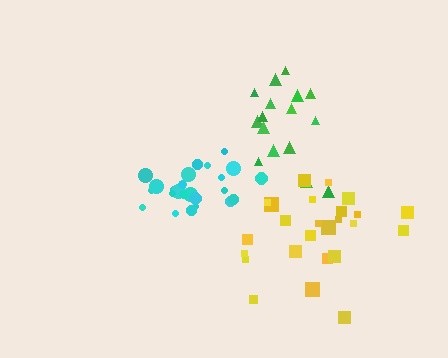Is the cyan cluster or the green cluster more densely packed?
Cyan.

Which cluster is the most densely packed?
Cyan.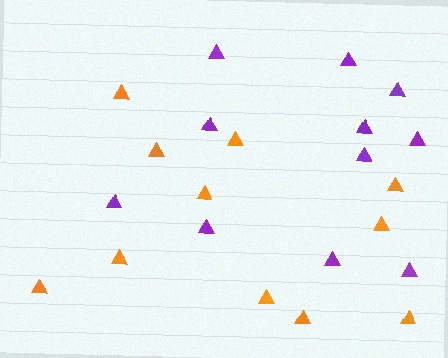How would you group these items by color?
There are 2 groups: one group of orange triangles (11) and one group of purple triangles (11).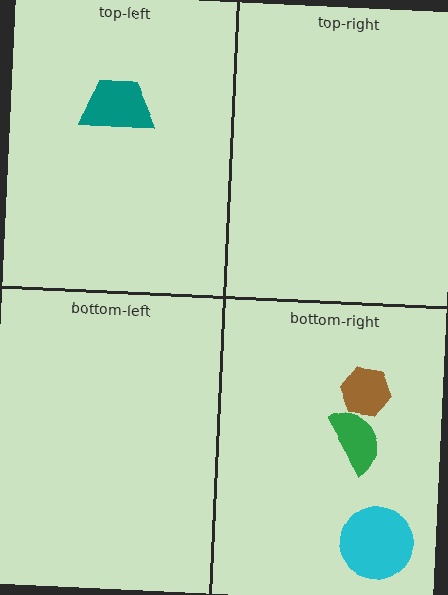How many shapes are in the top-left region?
1.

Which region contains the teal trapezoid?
The top-left region.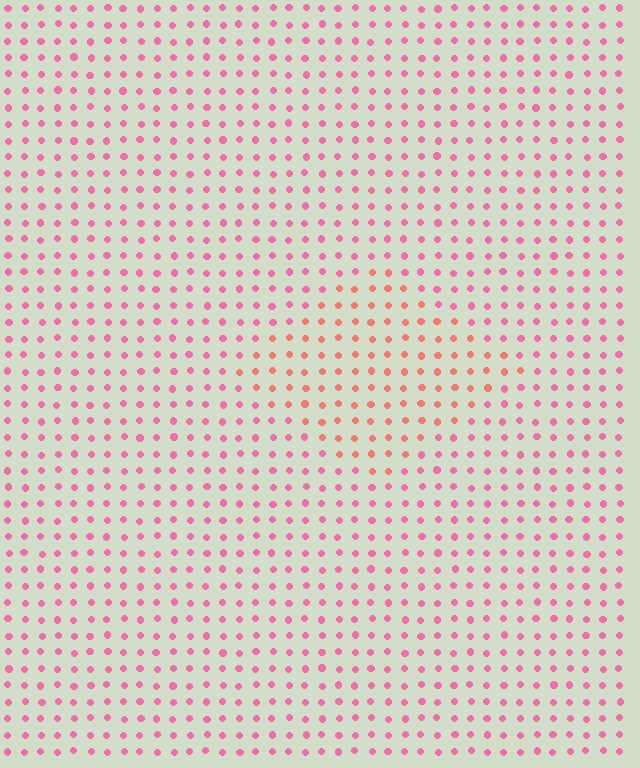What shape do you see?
I see a diamond.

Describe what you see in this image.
The image is filled with small pink elements in a uniform arrangement. A diamond-shaped region is visible where the elements are tinted to a slightly different hue, forming a subtle color boundary.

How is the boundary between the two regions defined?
The boundary is defined purely by a slight shift in hue (about 32 degrees). Spacing, size, and orientation are identical on both sides.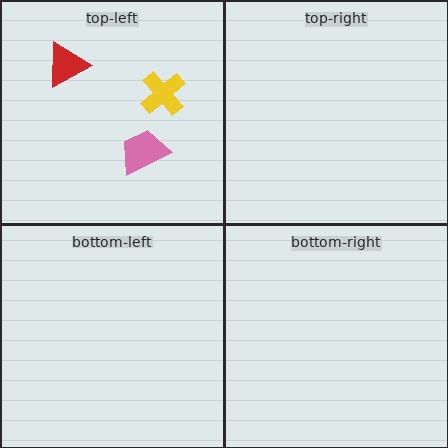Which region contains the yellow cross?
The top-left region.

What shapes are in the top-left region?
The pink trapezoid, the red triangle, the yellow cross.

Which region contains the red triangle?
The top-left region.